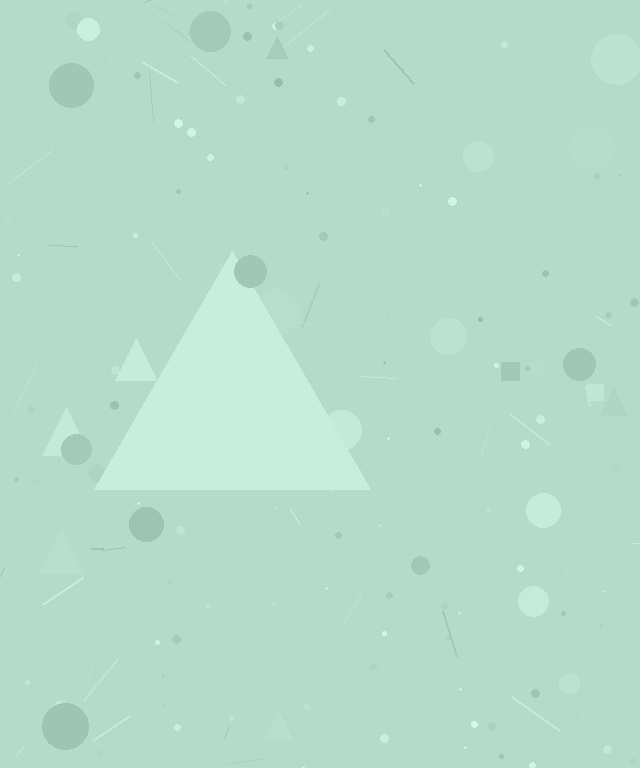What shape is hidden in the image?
A triangle is hidden in the image.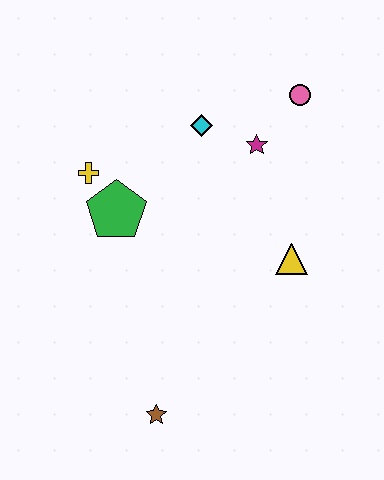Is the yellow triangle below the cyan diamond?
Yes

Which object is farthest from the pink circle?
The brown star is farthest from the pink circle.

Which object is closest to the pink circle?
The magenta star is closest to the pink circle.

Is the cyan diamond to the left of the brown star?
No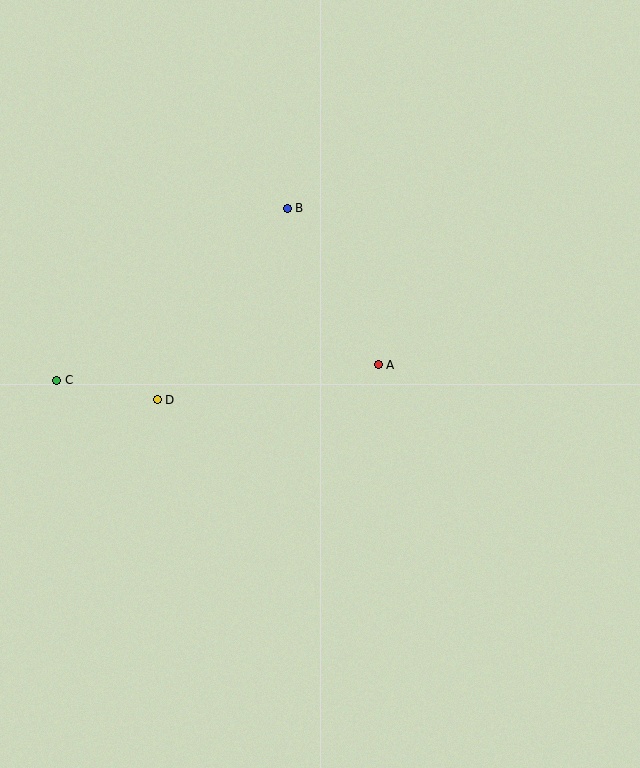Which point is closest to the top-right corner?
Point B is closest to the top-right corner.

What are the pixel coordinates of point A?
Point A is at (378, 365).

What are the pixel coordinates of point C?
Point C is at (57, 380).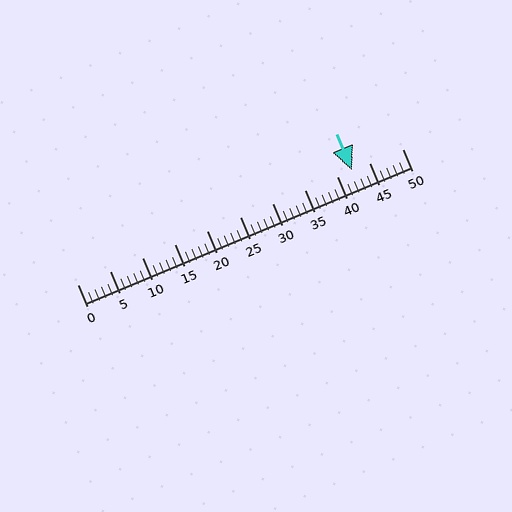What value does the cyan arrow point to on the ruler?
The cyan arrow points to approximately 42.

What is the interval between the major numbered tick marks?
The major tick marks are spaced 5 units apart.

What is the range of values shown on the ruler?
The ruler shows values from 0 to 50.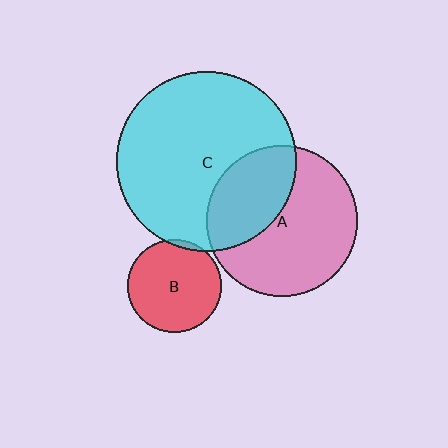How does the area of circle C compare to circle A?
Approximately 1.4 times.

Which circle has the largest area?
Circle C (cyan).